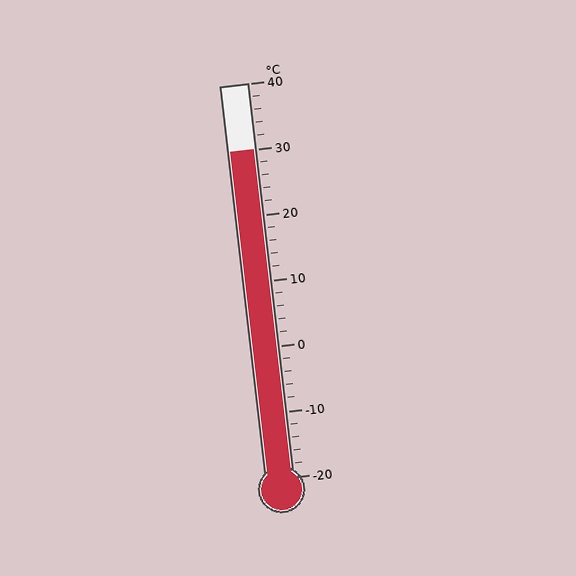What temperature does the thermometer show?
The thermometer shows approximately 30°C.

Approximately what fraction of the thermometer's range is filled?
The thermometer is filled to approximately 85% of its range.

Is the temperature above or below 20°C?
The temperature is above 20°C.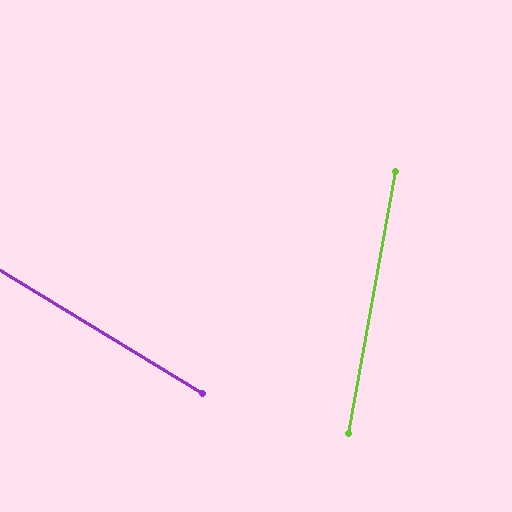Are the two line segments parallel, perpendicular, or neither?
Neither parallel nor perpendicular — they differ by about 69°.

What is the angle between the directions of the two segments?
Approximately 69 degrees.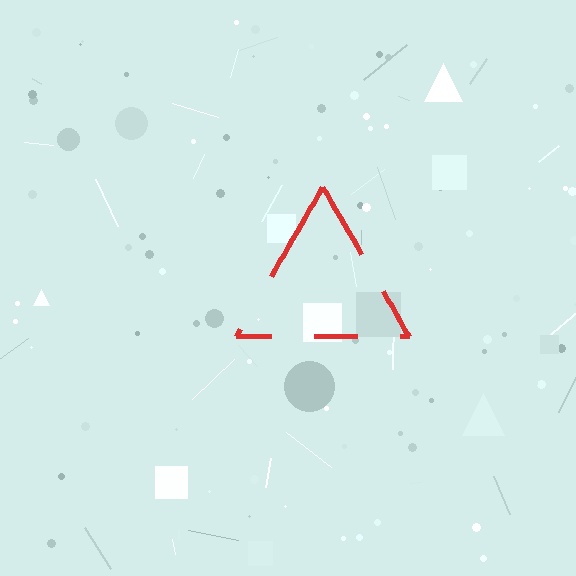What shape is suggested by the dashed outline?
The dashed outline suggests a triangle.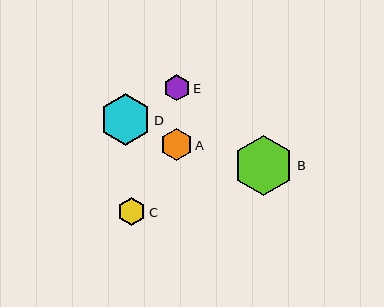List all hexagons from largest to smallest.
From largest to smallest: B, D, A, C, E.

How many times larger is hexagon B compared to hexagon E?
Hexagon B is approximately 2.3 times the size of hexagon E.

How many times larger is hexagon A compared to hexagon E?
Hexagon A is approximately 1.2 times the size of hexagon E.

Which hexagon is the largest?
Hexagon B is the largest with a size of approximately 60 pixels.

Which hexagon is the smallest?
Hexagon E is the smallest with a size of approximately 26 pixels.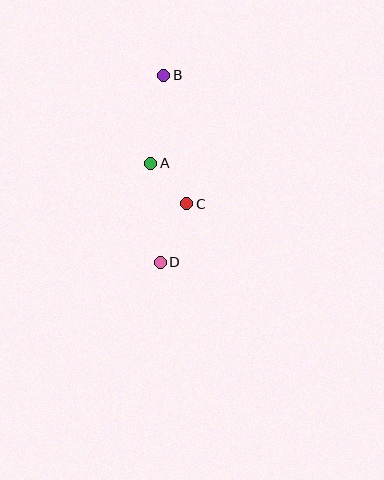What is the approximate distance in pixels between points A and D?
The distance between A and D is approximately 99 pixels.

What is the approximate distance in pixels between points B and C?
The distance between B and C is approximately 130 pixels.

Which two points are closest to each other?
Points A and C are closest to each other.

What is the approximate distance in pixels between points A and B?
The distance between A and B is approximately 89 pixels.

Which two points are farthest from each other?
Points B and D are farthest from each other.